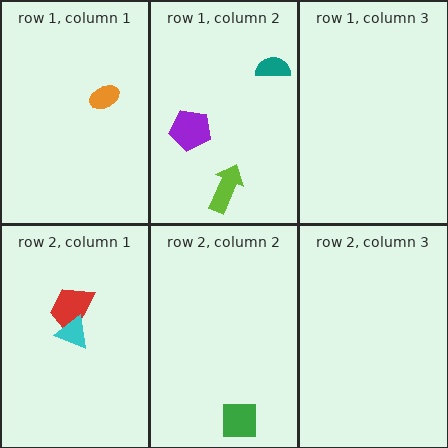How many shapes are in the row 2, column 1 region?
2.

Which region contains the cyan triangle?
The row 2, column 1 region.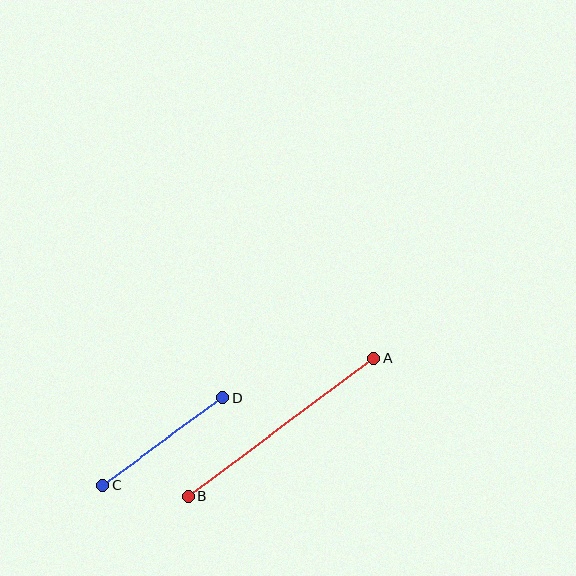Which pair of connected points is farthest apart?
Points A and B are farthest apart.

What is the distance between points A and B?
The distance is approximately 232 pixels.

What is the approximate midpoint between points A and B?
The midpoint is at approximately (281, 427) pixels.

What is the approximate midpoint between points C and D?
The midpoint is at approximately (163, 441) pixels.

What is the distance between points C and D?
The distance is approximately 149 pixels.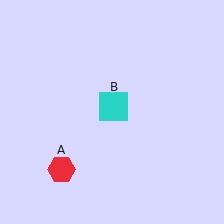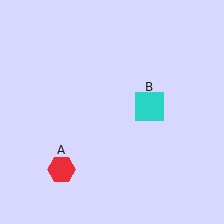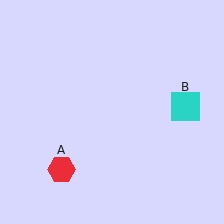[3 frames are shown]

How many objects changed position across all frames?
1 object changed position: cyan square (object B).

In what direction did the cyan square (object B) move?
The cyan square (object B) moved right.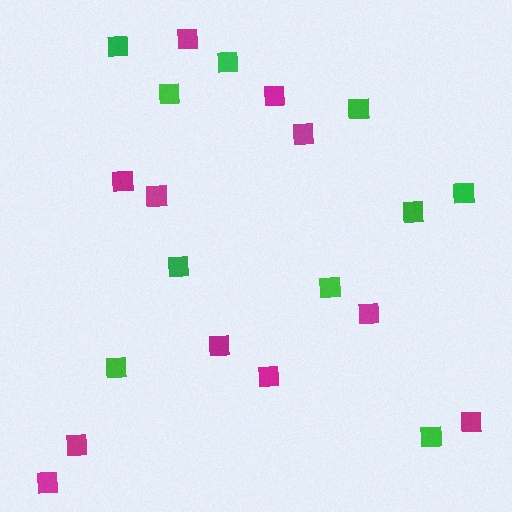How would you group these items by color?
There are 2 groups: one group of green squares (10) and one group of magenta squares (11).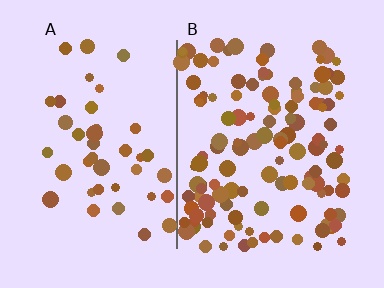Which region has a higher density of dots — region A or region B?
B (the right).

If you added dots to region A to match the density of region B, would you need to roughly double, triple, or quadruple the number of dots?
Approximately triple.